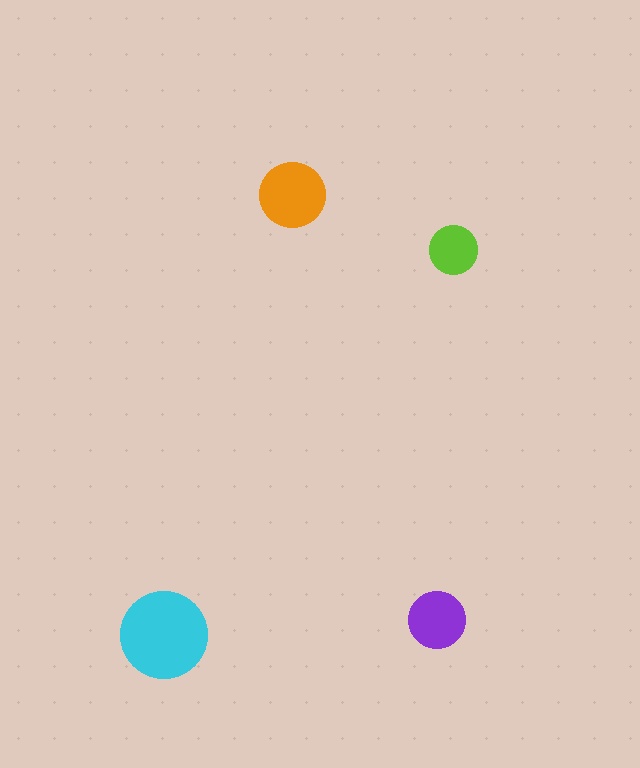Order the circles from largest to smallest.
the cyan one, the orange one, the purple one, the lime one.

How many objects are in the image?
There are 4 objects in the image.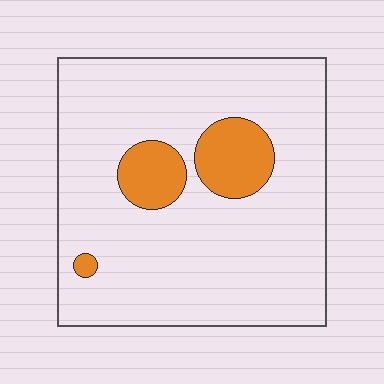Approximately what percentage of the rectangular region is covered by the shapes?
Approximately 15%.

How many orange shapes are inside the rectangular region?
3.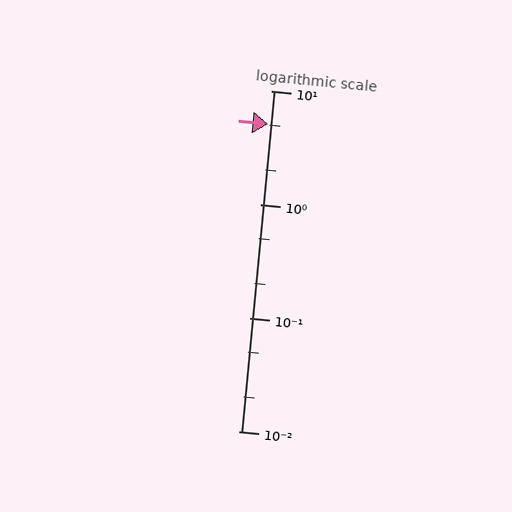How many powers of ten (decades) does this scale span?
The scale spans 3 decades, from 0.01 to 10.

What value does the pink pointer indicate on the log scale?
The pointer indicates approximately 5.1.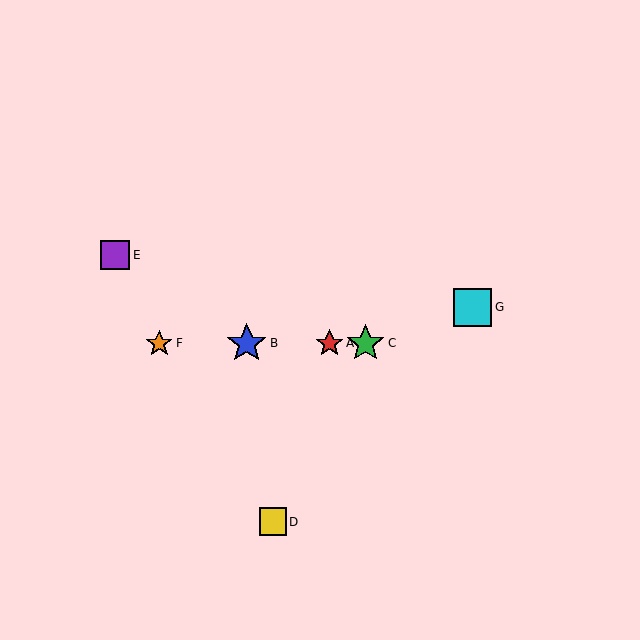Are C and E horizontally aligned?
No, C is at y≈343 and E is at y≈255.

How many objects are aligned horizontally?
4 objects (A, B, C, F) are aligned horizontally.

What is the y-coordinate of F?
Object F is at y≈343.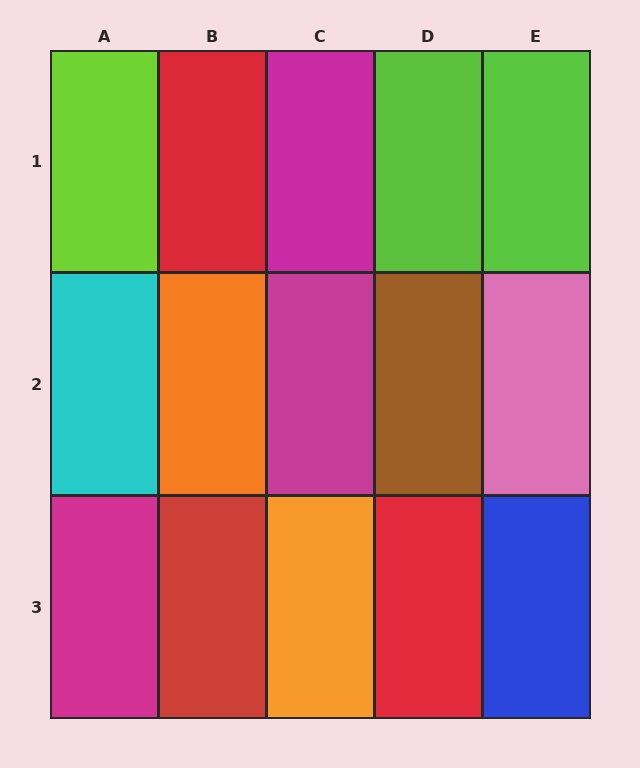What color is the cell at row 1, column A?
Lime.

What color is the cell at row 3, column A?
Magenta.